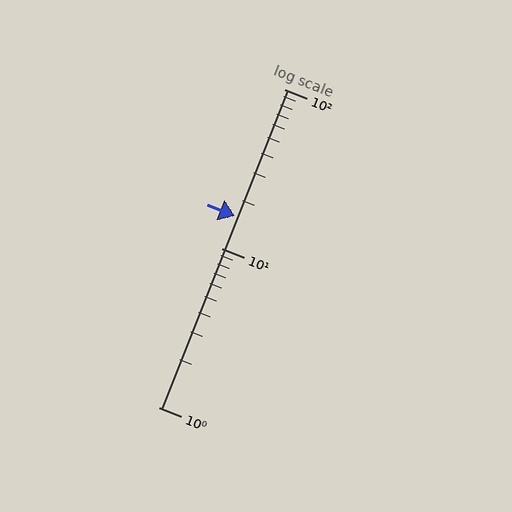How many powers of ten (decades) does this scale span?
The scale spans 2 decades, from 1 to 100.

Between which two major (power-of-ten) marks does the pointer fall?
The pointer is between 10 and 100.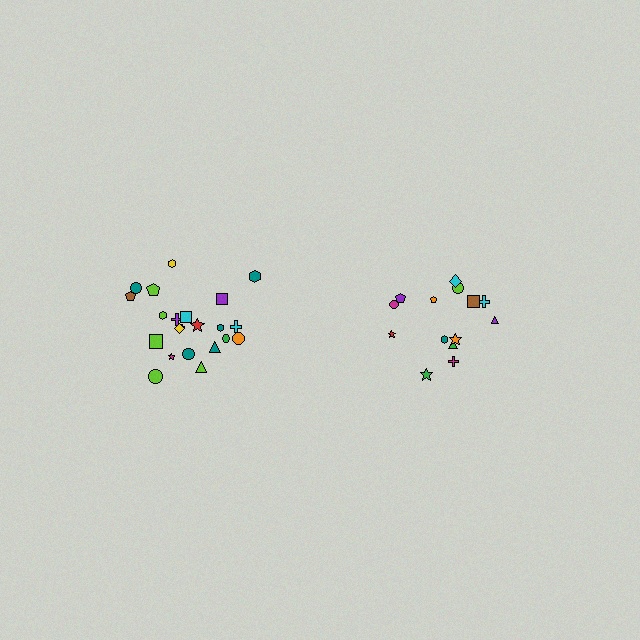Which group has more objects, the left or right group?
The left group.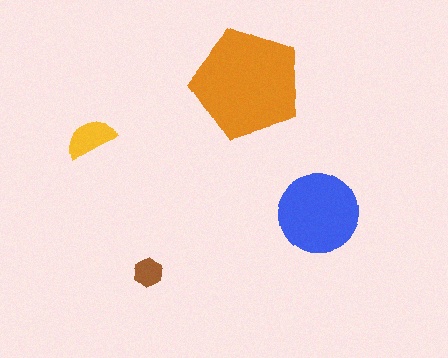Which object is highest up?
The orange pentagon is topmost.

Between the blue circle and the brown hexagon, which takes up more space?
The blue circle.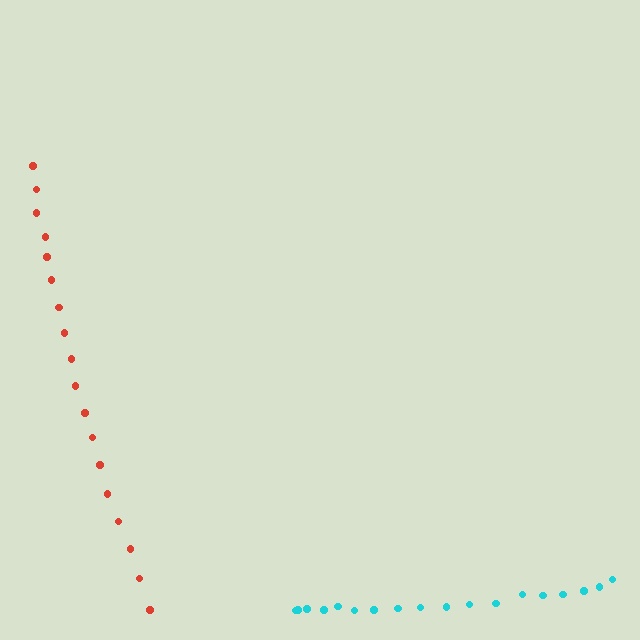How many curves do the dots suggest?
There are 2 distinct paths.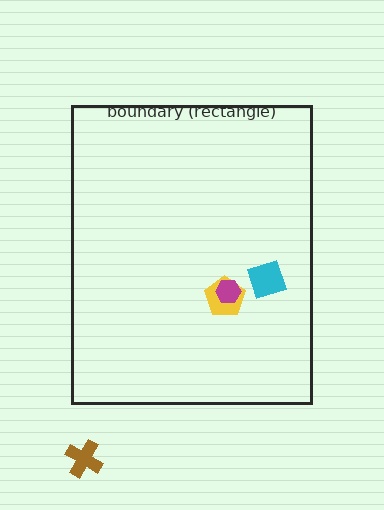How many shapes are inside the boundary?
3 inside, 1 outside.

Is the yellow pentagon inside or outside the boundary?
Inside.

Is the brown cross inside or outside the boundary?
Outside.